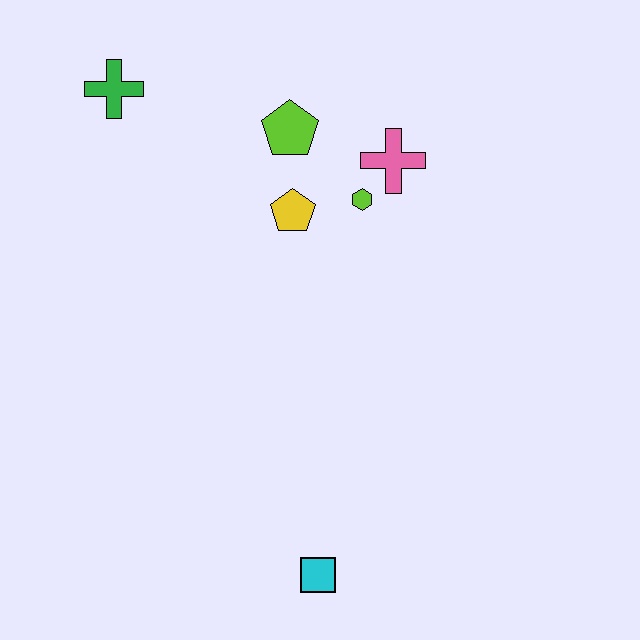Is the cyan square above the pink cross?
No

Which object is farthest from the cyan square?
The green cross is farthest from the cyan square.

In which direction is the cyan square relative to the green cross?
The cyan square is below the green cross.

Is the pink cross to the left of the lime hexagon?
No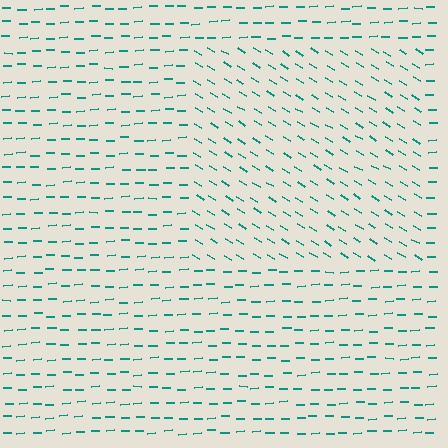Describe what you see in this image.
The image is filled with small teal line segments. A rectangle region in the image has lines oriented differently from the surrounding lines, creating a visible texture boundary.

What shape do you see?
I see a rectangle.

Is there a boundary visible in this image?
Yes, there is a texture boundary formed by a change in line orientation.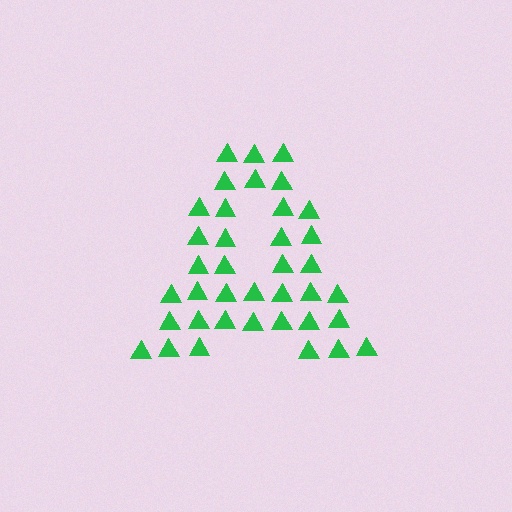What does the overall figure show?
The overall figure shows the letter A.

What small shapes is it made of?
It is made of small triangles.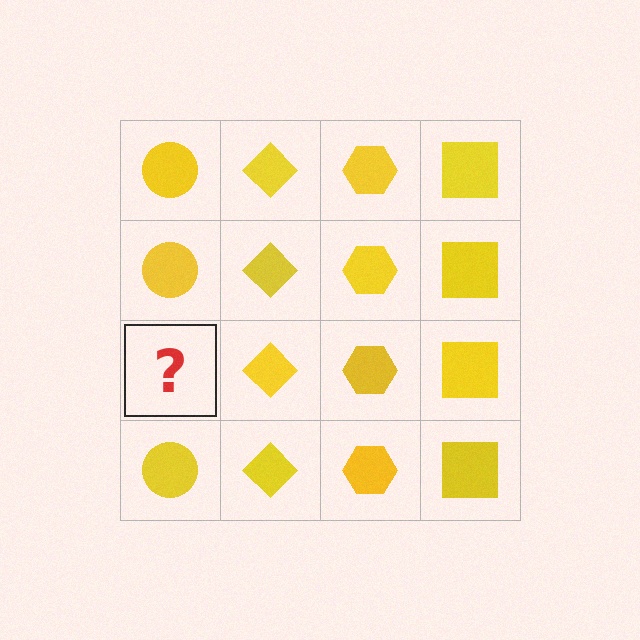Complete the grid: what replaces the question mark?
The question mark should be replaced with a yellow circle.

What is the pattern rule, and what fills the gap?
The rule is that each column has a consistent shape. The gap should be filled with a yellow circle.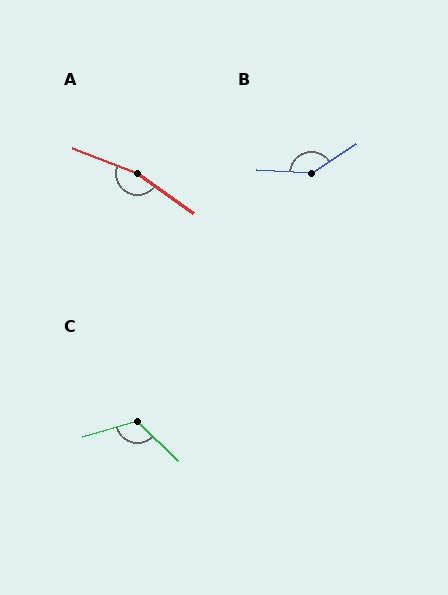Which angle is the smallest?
C, at approximately 119 degrees.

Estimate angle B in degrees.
Approximately 143 degrees.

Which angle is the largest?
A, at approximately 166 degrees.